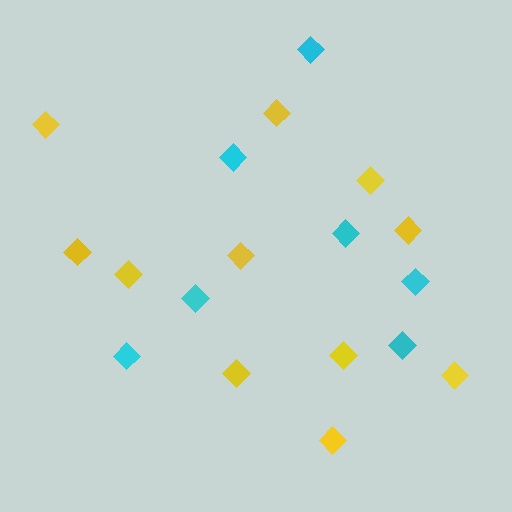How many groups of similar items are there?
There are 2 groups: one group of yellow diamonds (11) and one group of cyan diamonds (7).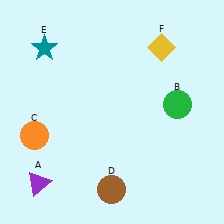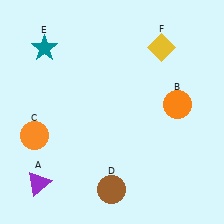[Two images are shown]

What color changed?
The circle (B) changed from green in Image 1 to orange in Image 2.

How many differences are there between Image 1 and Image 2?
There is 1 difference between the two images.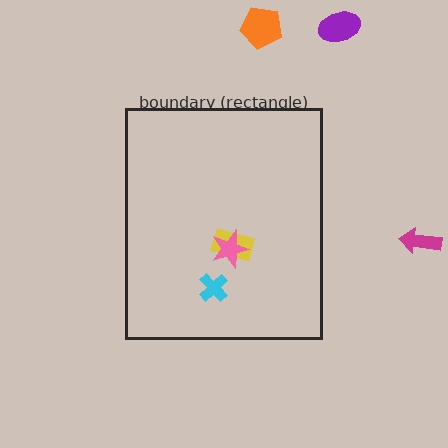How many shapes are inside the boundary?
3 inside, 3 outside.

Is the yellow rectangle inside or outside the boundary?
Inside.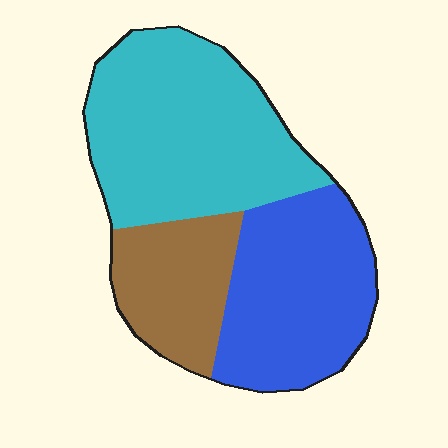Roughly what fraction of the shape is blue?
Blue covers 35% of the shape.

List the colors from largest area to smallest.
From largest to smallest: cyan, blue, brown.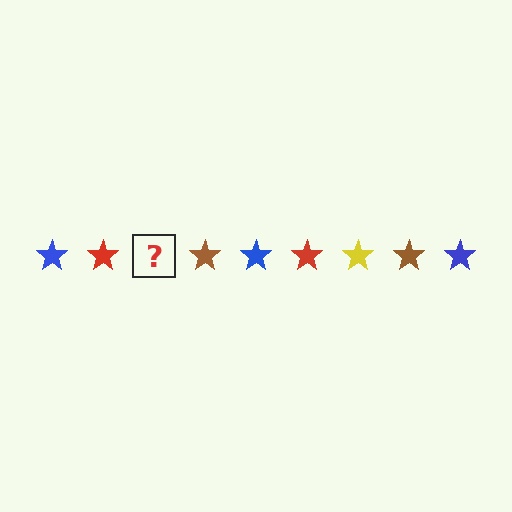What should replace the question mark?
The question mark should be replaced with a yellow star.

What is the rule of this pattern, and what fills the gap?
The rule is that the pattern cycles through blue, red, yellow, brown stars. The gap should be filled with a yellow star.